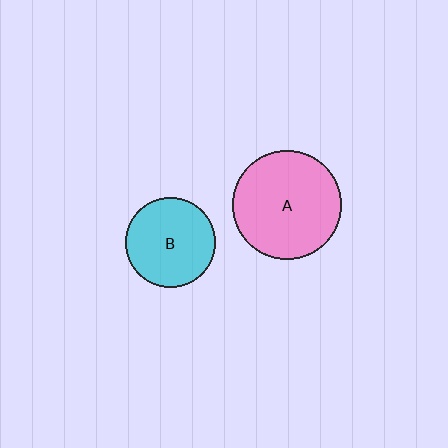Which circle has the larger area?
Circle A (pink).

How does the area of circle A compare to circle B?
Approximately 1.5 times.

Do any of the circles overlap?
No, none of the circles overlap.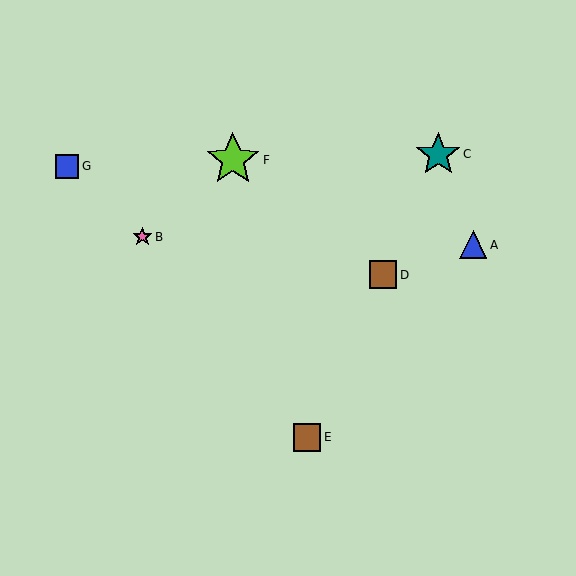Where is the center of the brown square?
The center of the brown square is at (383, 275).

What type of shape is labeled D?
Shape D is a brown square.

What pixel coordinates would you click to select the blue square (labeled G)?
Click at (67, 166) to select the blue square G.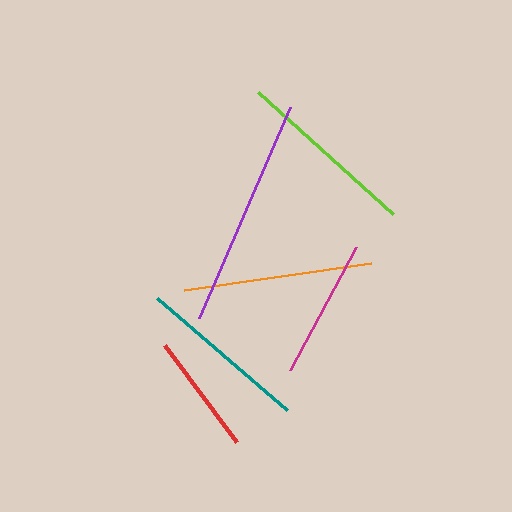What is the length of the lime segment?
The lime segment is approximately 181 pixels long.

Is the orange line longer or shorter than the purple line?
The purple line is longer than the orange line.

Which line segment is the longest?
The purple line is the longest at approximately 230 pixels.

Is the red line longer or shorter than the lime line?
The lime line is longer than the red line.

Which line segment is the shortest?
The red line is the shortest at approximately 120 pixels.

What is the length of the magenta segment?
The magenta segment is approximately 139 pixels long.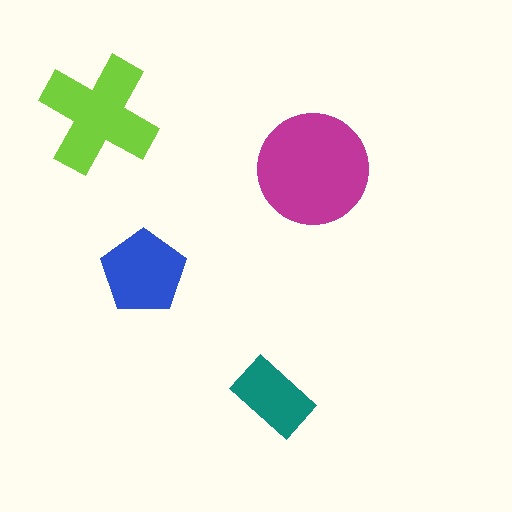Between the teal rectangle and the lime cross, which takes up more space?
The lime cross.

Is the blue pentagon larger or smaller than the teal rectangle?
Larger.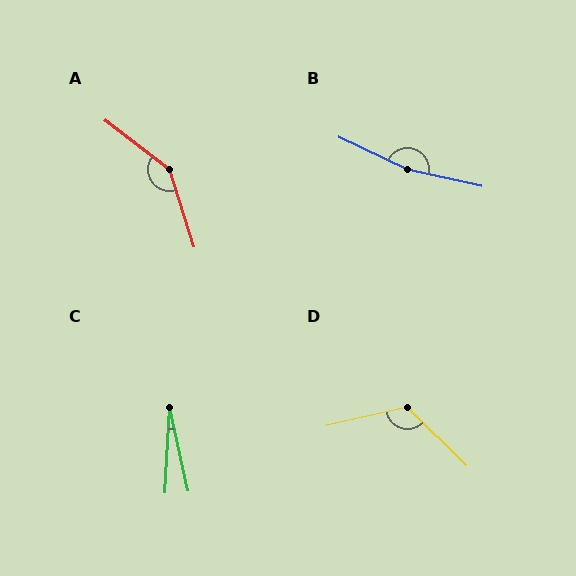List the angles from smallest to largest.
C (16°), D (122°), A (145°), B (167°).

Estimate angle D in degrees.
Approximately 122 degrees.